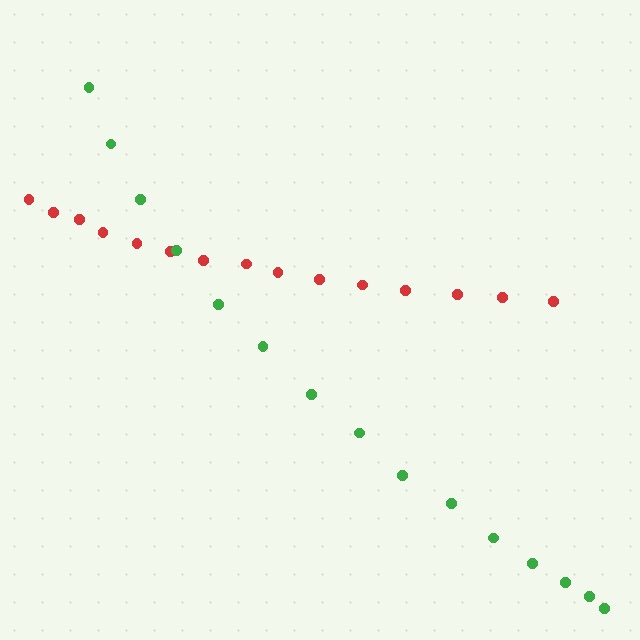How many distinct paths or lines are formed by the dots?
There are 2 distinct paths.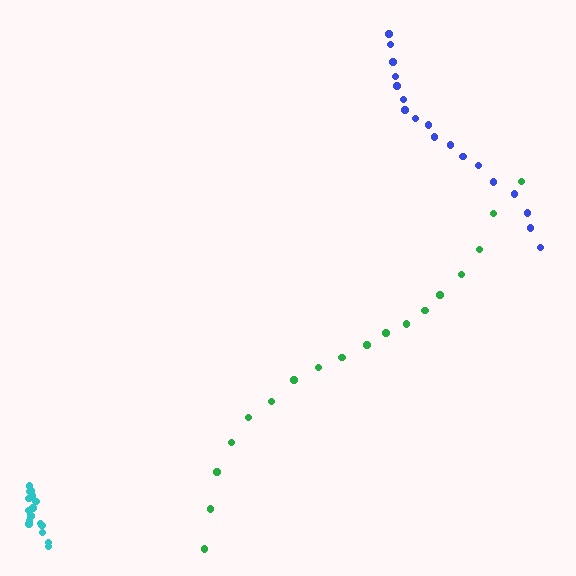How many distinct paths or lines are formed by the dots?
There are 3 distinct paths.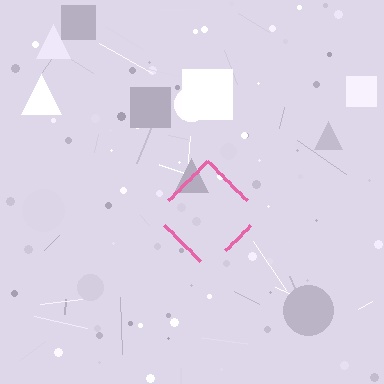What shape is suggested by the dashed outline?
The dashed outline suggests a diamond.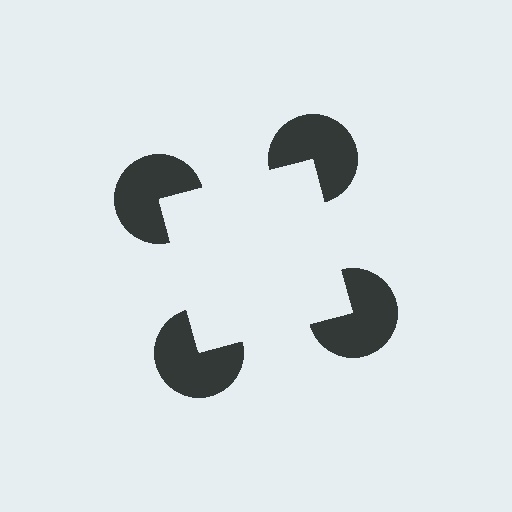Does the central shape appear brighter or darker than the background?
It typically appears slightly brighter than the background, even though no actual brightness change is drawn.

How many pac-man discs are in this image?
There are 4 — one at each vertex of the illusory square.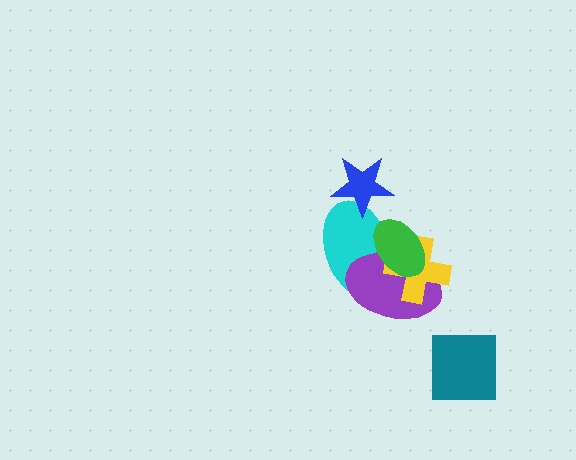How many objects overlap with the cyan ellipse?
4 objects overlap with the cyan ellipse.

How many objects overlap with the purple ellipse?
3 objects overlap with the purple ellipse.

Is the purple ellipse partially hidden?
Yes, it is partially covered by another shape.